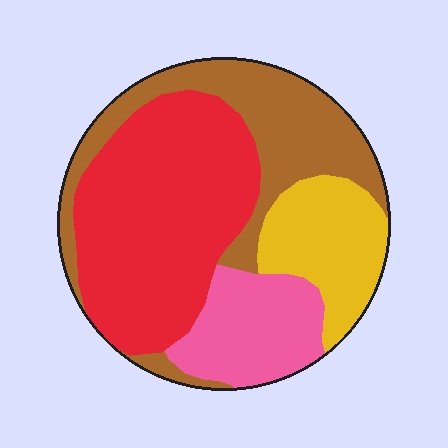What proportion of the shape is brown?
Brown covers roughly 25% of the shape.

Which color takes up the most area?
Red, at roughly 40%.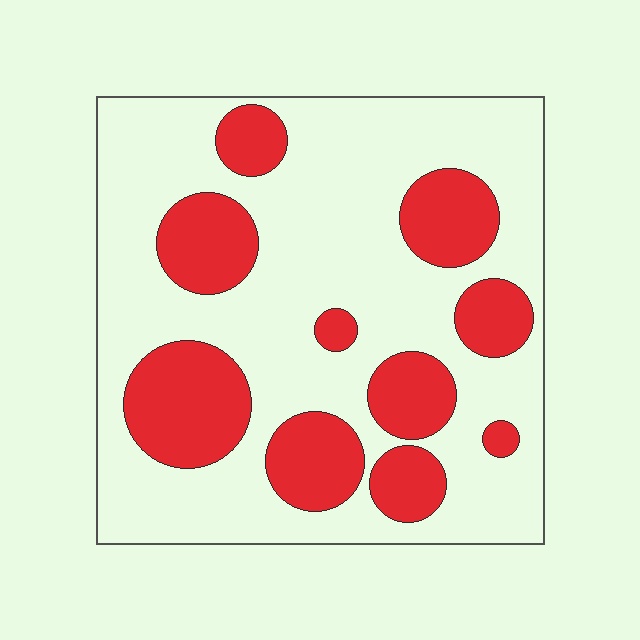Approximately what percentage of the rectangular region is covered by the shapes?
Approximately 30%.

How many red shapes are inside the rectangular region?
10.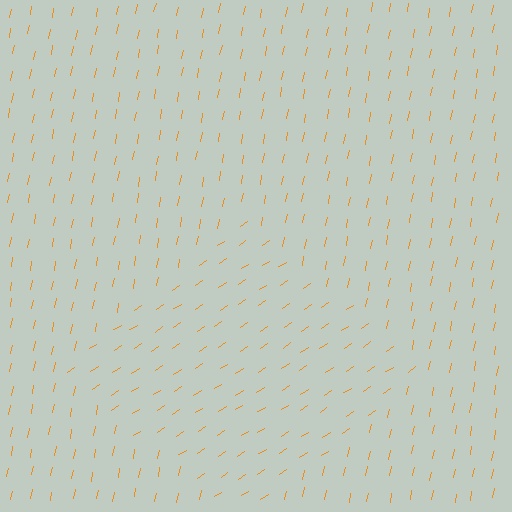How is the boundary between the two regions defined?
The boundary is defined purely by a change in line orientation (approximately 45 degrees difference). All lines are the same color and thickness.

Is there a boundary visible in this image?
Yes, there is a texture boundary formed by a change in line orientation.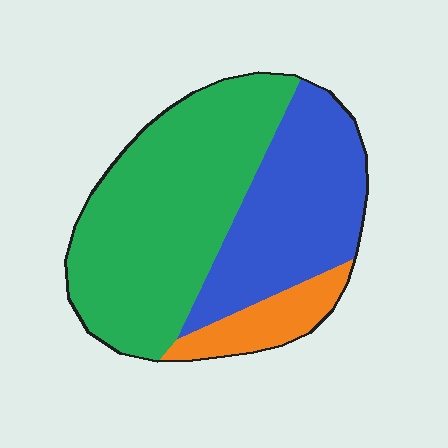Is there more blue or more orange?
Blue.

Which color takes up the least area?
Orange, at roughly 10%.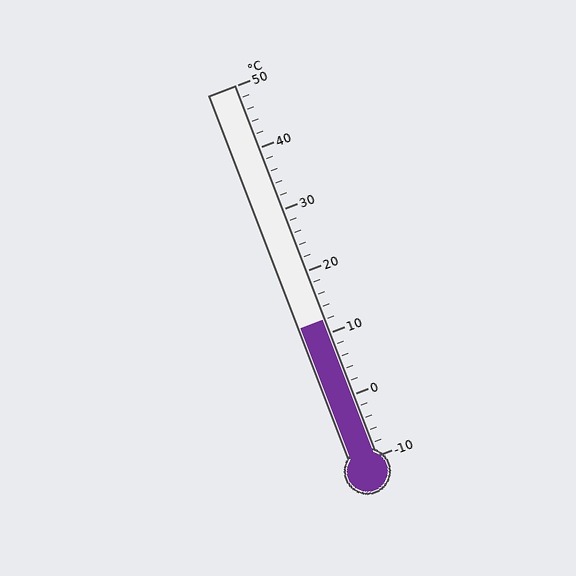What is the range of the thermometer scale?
The thermometer scale ranges from -10°C to 50°C.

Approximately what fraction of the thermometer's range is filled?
The thermometer is filled to approximately 35% of its range.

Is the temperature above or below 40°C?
The temperature is below 40°C.